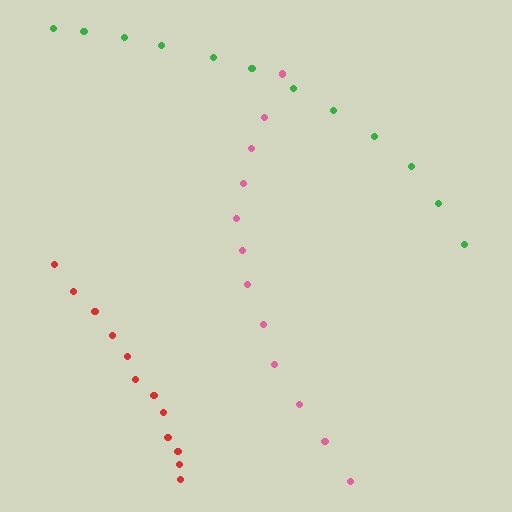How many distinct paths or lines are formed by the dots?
There are 3 distinct paths.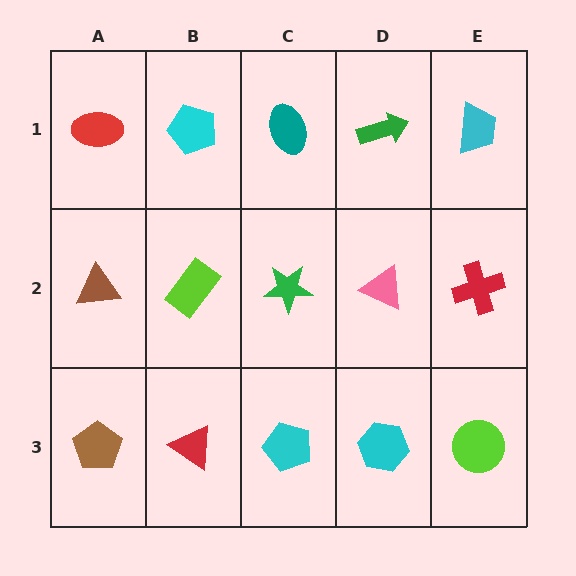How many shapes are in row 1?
5 shapes.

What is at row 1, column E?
A cyan trapezoid.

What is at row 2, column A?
A brown triangle.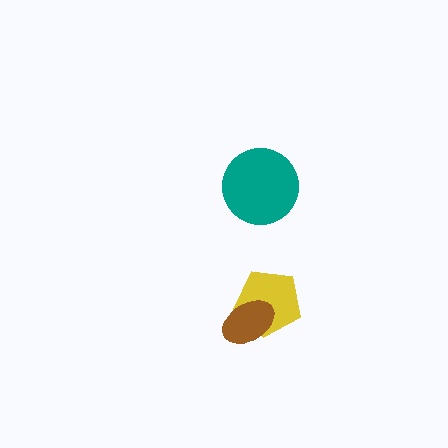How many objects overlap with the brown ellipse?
1 object overlaps with the brown ellipse.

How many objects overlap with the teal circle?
0 objects overlap with the teal circle.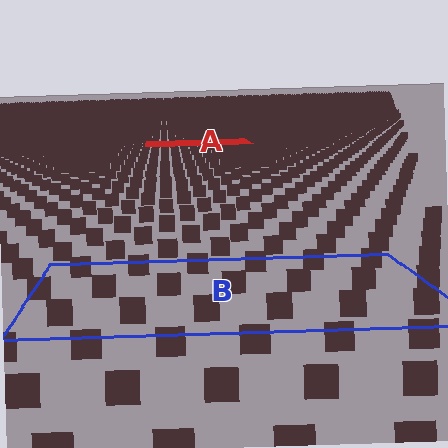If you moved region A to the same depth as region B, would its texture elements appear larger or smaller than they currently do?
They would appear larger. At a closer depth, the same texture elements are projected at a bigger on-screen size.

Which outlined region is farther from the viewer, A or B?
Region A is farther from the viewer — the texture elements inside it appear smaller and more densely packed.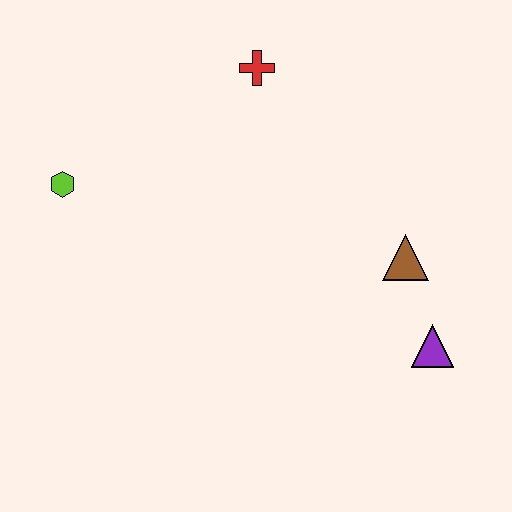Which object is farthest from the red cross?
The purple triangle is farthest from the red cross.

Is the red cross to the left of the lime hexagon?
No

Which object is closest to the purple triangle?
The brown triangle is closest to the purple triangle.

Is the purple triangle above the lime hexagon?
No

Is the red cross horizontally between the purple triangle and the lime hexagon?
Yes